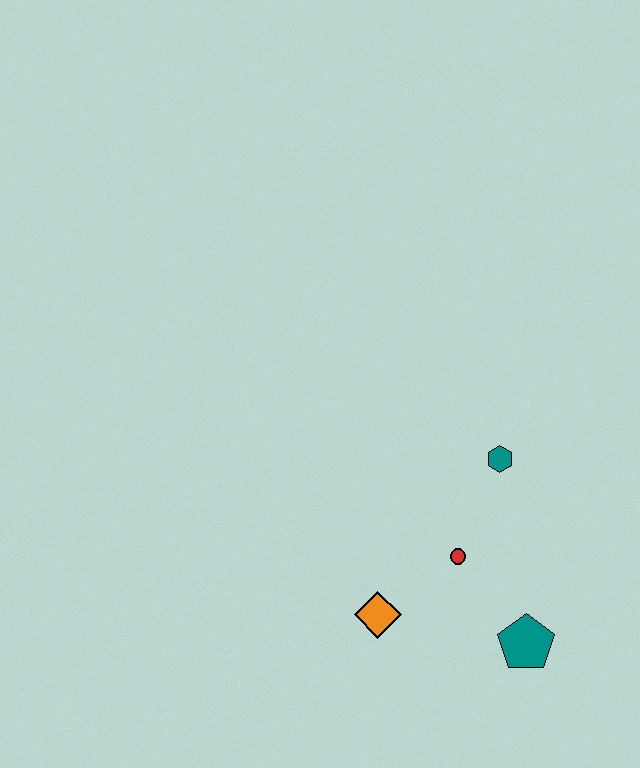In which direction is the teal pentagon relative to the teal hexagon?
The teal pentagon is below the teal hexagon.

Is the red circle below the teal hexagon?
Yes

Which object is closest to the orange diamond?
The red circle is closest to the orange diamond.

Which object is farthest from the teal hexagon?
The orange diamond is farthest from the teal hexagon.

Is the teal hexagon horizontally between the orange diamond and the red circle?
No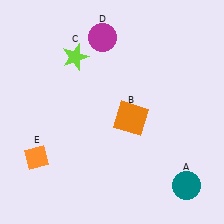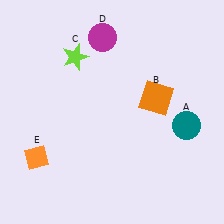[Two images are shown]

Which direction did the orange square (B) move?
The orange square (B) moved right.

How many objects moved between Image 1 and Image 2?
2 objects moved between the two images.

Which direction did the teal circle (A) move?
The teal circle (A) moved up.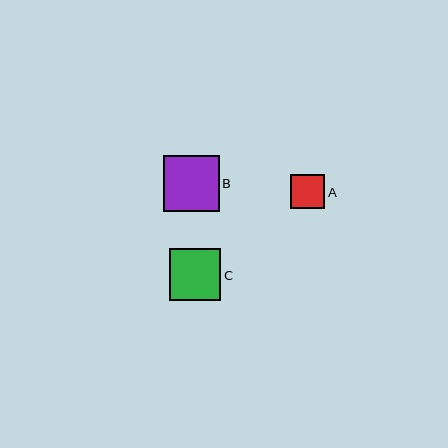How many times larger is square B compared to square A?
Square B is approximately 1.6 times the size of square A.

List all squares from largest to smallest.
From largest to smallest: B, C, A.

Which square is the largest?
Square B is the largest with a size of approximately 56 pixels.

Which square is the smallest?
Square A is the smallest with a size of approximately 34 pixels.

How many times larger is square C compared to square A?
Square C is approximately 1.5 times the size of square A.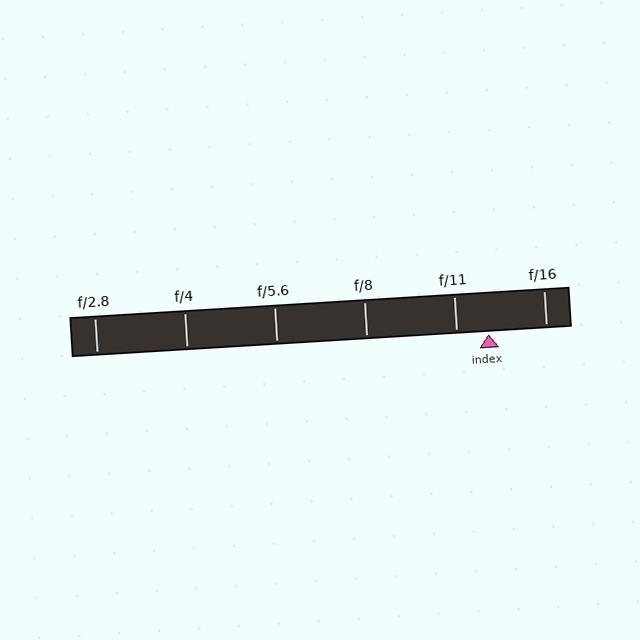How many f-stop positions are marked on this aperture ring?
There are 6 f-stop positions marked.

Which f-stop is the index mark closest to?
The index mark is closest to f/11.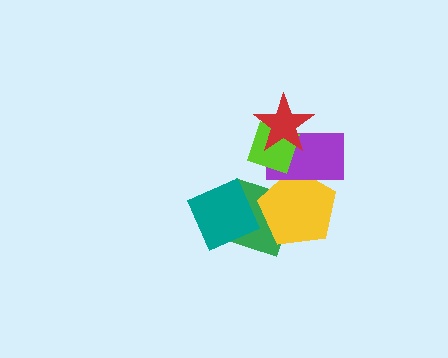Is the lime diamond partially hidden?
Yes, it is partially covered by another shape.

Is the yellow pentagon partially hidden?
Yes, it is partially covered by another shape.